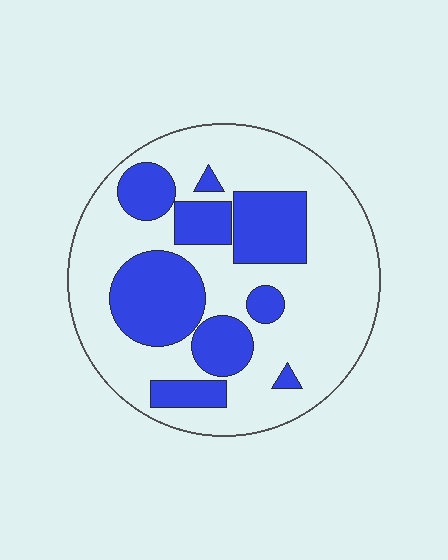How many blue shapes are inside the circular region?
9.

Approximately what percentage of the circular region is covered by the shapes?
Approximately 35%.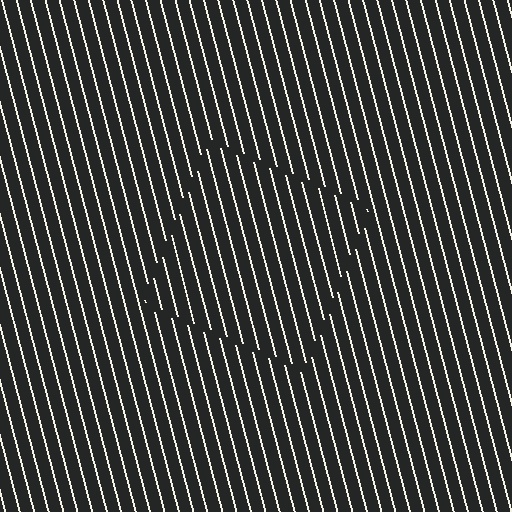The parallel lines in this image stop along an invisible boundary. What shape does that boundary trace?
An illusory square. The interior of the shape contains the same grating, shifted by half a period — the contour is defined by the phase discontinuity where line-ends from the inner and outer gratings abut.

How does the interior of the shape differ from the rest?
The interior of the shape contains the same grating, shifted by half a period — the contour is defined by the phase discontinuity where line-ends from the inner and outer gratings abut.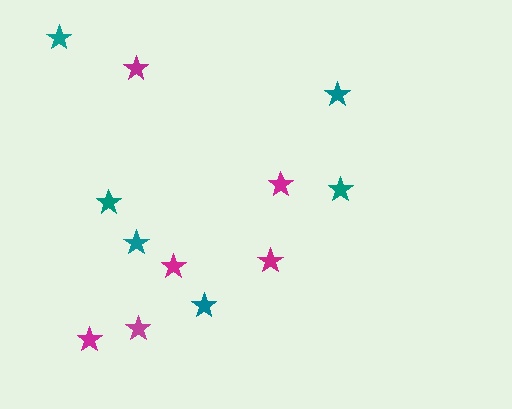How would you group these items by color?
There are 2 groups: one group of teal stars (6) and one group of magenta stars (6).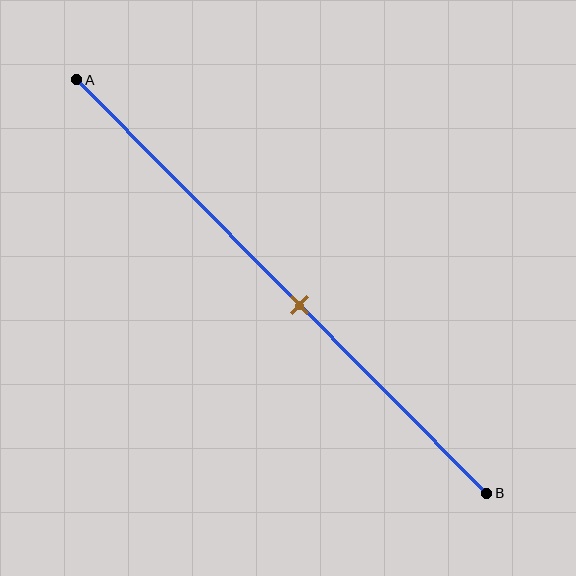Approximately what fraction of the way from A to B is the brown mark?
The brown mark is approximately 55% of the way from A to B.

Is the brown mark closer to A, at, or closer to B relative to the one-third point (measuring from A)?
The brown mark is closer to point B than the one-third point of segment AB.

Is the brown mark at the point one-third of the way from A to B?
No, the mark is at about 55% from A, not at the 33% one-third point.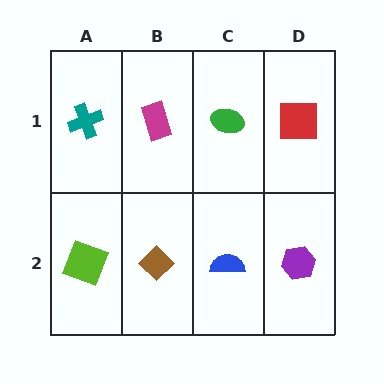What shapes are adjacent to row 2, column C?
A green ellipse (row 1, column C), a brown diamond (row 2, column B), a purple hexagon (row 2, column D).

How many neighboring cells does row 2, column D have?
2.